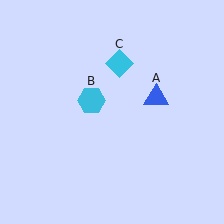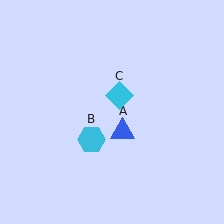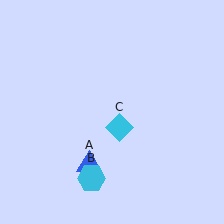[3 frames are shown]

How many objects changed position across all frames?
3 objects changed position: blue triangle (object A), cyan hexagon (object B), cyan diamond (object C).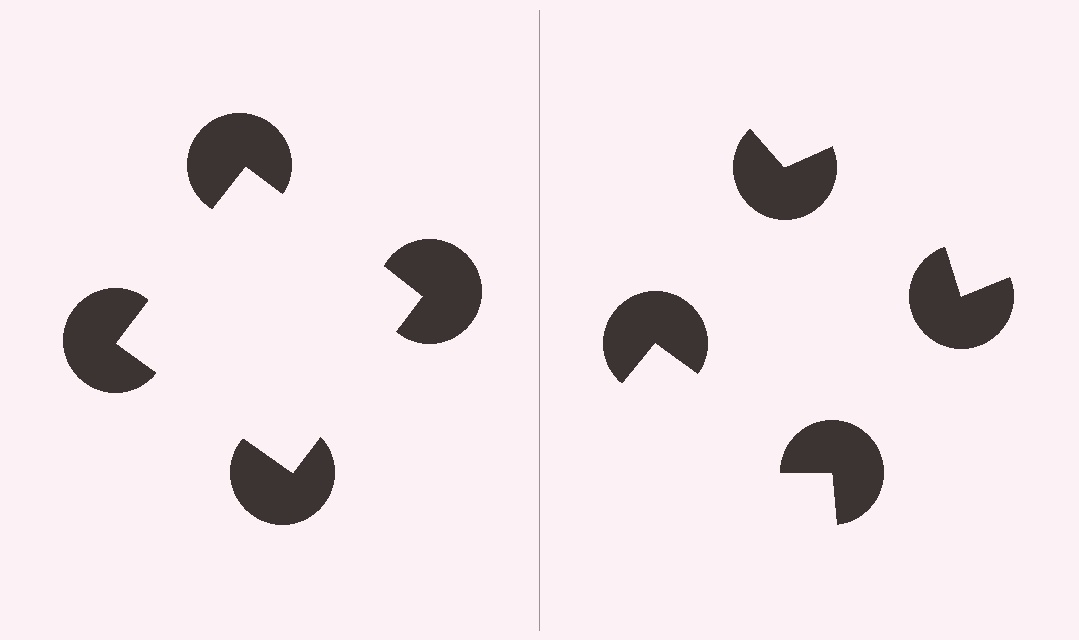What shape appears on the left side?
An illusory square.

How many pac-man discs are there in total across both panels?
8 — 4 on each side.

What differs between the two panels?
The pac-man discs are positioned identically on both sides; only the wedge orientations differ. On the left they align to a square; on the right they are misaligned.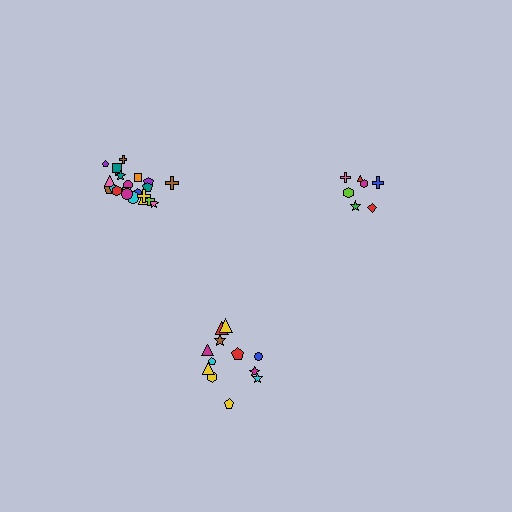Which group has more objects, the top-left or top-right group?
The top-left group.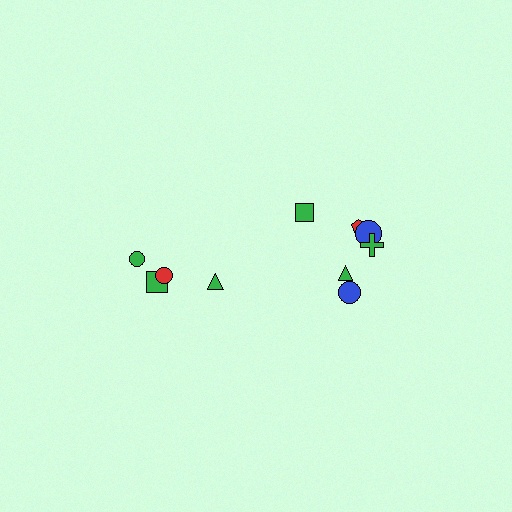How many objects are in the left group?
There are 4 objects.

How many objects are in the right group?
There are 6 objects.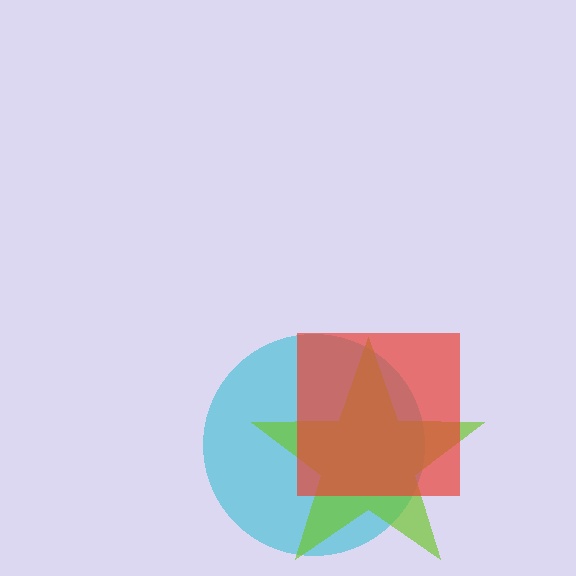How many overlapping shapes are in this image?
There are 3 overlapping shapes in the image.